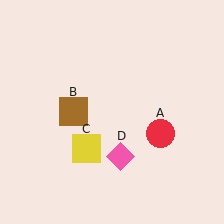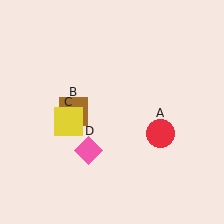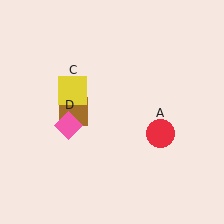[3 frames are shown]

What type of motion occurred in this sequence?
The yellow square (object C), pink diamond (object D) rotated clockwise around the center of the scene.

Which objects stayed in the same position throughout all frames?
Red circle (object A) and brown square (object B) remained stationary.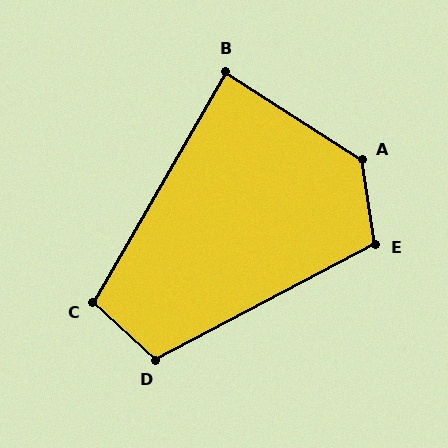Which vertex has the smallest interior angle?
B, at approximately 87 degrees.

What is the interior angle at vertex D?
Approximately 109 degrees (obtuse).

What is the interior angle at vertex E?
Approximately 109 degrees (obtuse).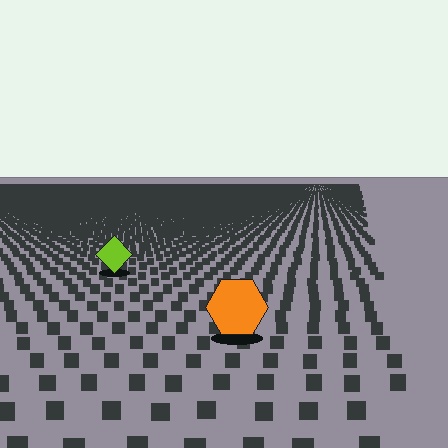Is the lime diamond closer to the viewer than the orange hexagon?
No. The orange hexagon is closer — you can tell from the texture gradient: the ground texture is coarser near it.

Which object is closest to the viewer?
The orange hexagon is closest. The texture marks near it are larger and more spread out.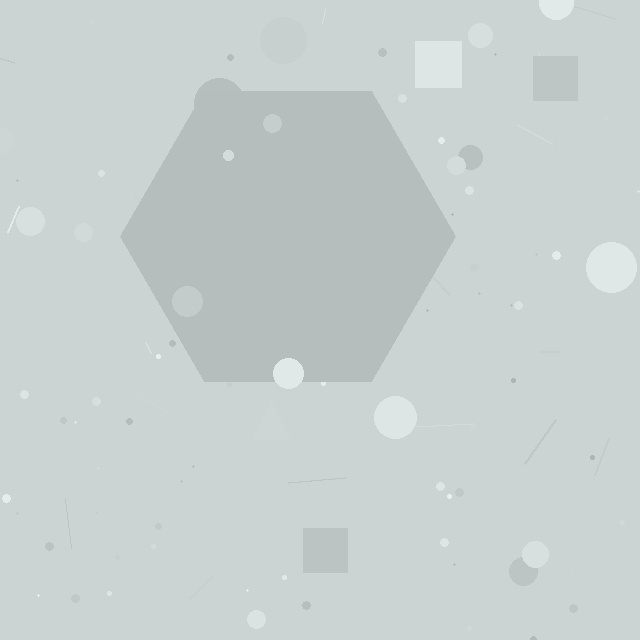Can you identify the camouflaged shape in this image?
The camouflaged shape is a hexagon.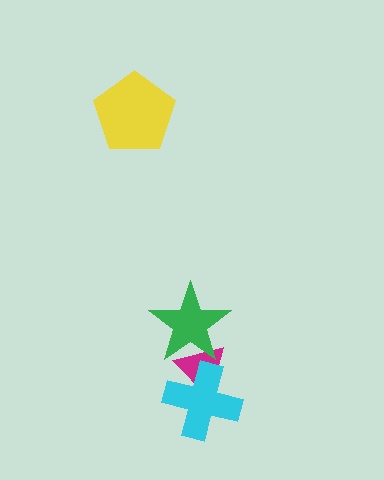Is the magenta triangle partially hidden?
Yes, it is partially covered by another shape.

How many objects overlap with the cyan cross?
1 object overlaps with the cyan cross.